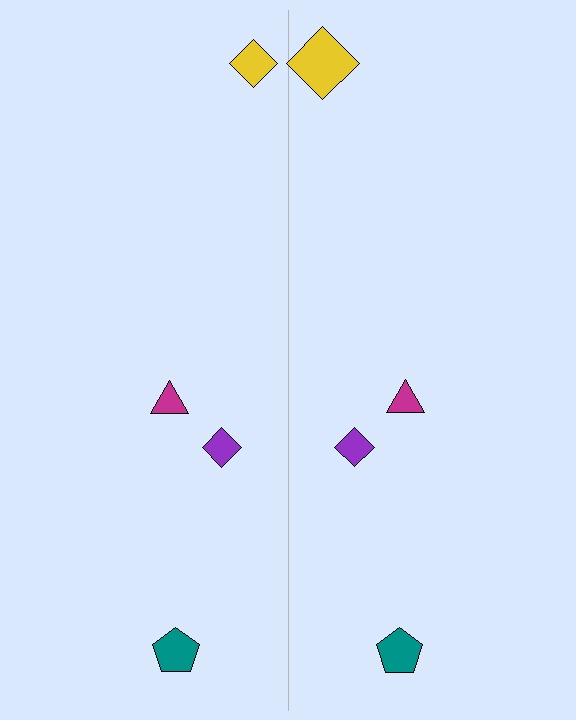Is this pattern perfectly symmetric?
No, the pattern is not perfectly symmetric. The yellow diamond on the right side has a different size than its mirror counterpart.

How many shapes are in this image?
There are 8 shapes in this image.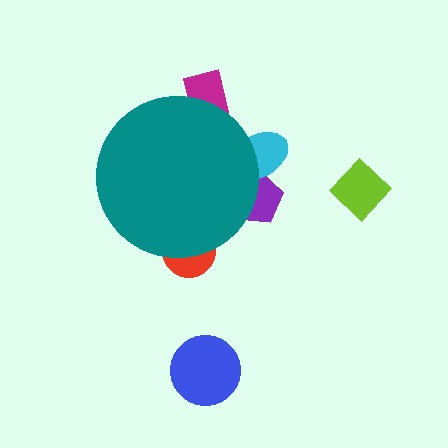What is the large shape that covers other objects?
A teal circle.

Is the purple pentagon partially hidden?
Yes, the purple pentagon is partially hidden behind the teal circle.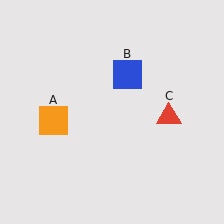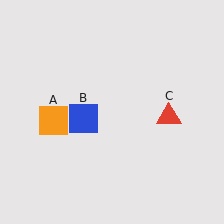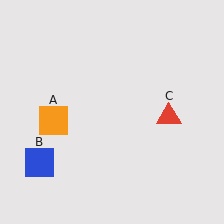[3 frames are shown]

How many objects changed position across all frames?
1 object changed position: blue square (object B).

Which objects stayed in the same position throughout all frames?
Orange square (object A) and red triangle (object C) remained stationary.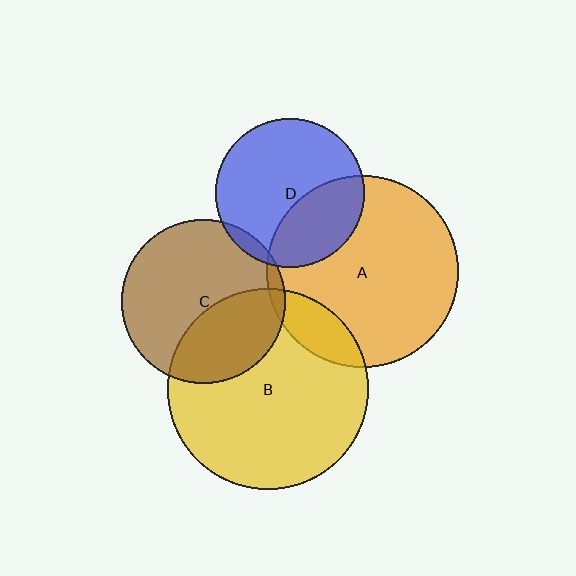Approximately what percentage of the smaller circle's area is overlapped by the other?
Approximately 35%.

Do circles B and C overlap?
Yes.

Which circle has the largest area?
Circle B (yellow).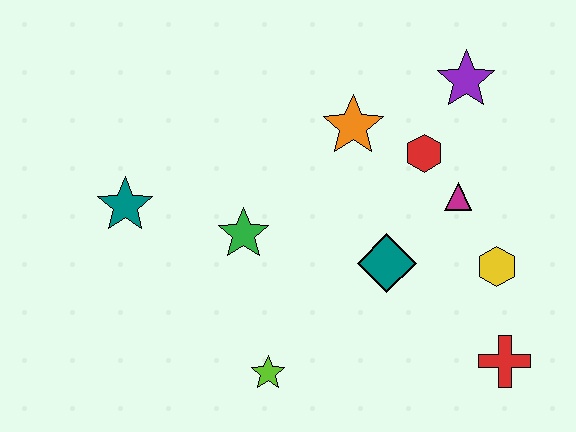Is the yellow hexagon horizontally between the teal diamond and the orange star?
No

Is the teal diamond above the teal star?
No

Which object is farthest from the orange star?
The red cross is farthest from the orange star.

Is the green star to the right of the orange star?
No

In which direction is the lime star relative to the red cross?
The lime star is to the left of the red cross.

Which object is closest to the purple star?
The red hexagon is closest to the purple star.